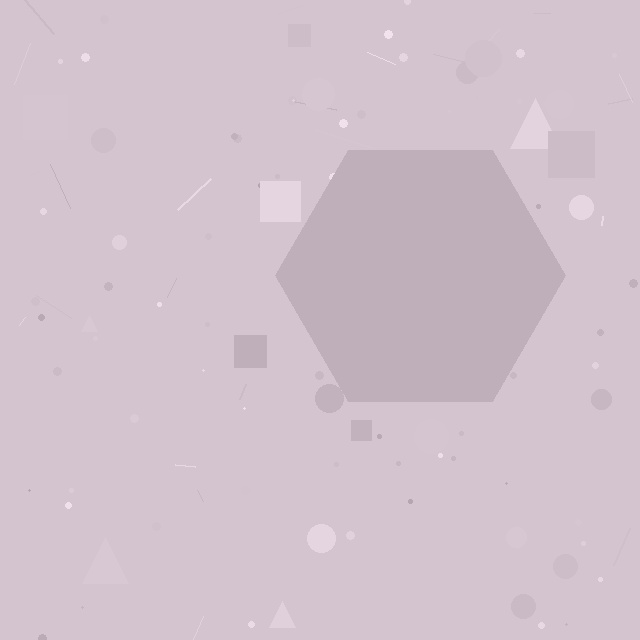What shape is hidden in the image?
A hexagon is hidden in the image.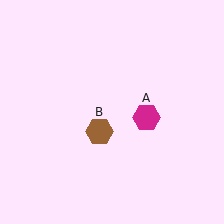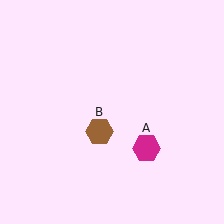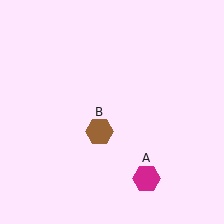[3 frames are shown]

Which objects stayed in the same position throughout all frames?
Brown hexagon (object B) remained stationary.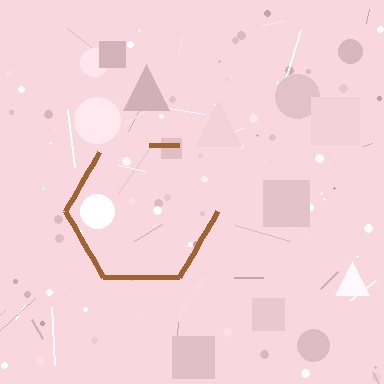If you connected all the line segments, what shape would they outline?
They would outline a hexagon.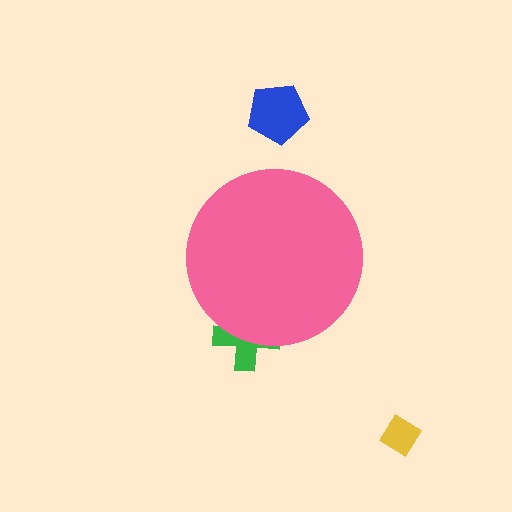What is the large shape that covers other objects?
A pink circle.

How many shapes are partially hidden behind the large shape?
1 shape is partially hidden.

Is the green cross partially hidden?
Yes, the green cross is partially hidden behind the pink circle.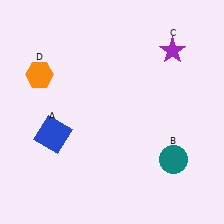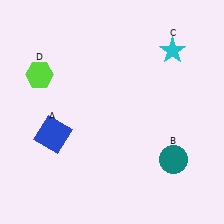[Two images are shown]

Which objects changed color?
C changed from purple to cyan. D changed from orange to lime.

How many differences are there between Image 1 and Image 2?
There are 2 differences between the two images.